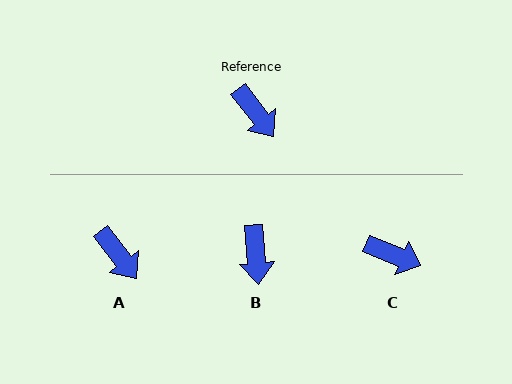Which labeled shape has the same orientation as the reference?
A.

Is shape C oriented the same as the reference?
No, it is off by about 31 degrees.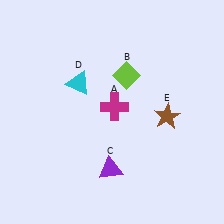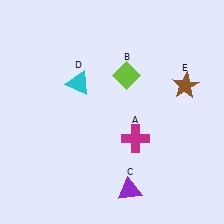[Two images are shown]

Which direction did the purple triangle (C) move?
The purple triangle (C) moved down.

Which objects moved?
The objects that moved are: the magenta cross (A), the purple triangle (C), the brown star (E).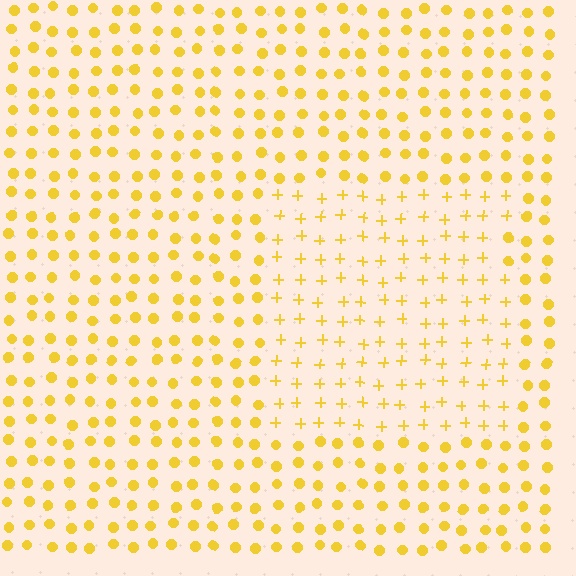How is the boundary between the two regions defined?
The boundary is defined by a change in element shape: plus signs inside vs. circles outside. All elements share the same color and spacing.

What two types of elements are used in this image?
The image uses plus signs inside the rectangle region and circles outside it.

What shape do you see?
I see a rectangle.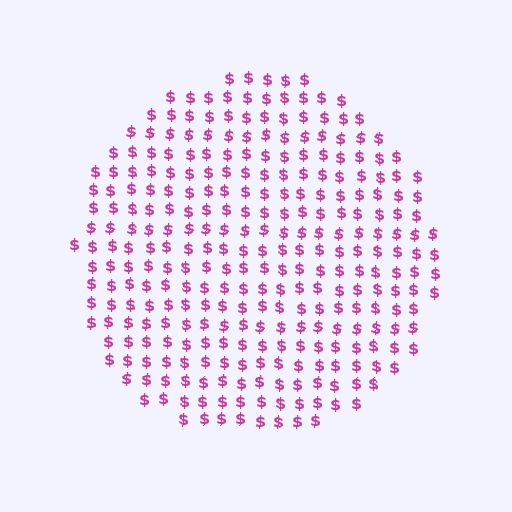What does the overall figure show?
The overall figure shows a circle.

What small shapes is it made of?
It is made of small dollar signs.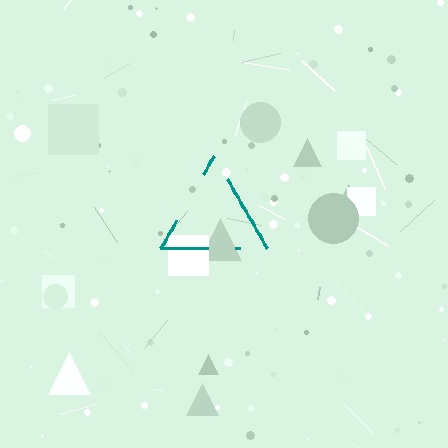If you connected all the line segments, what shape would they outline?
They would outline a triangle.